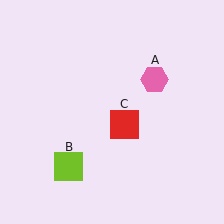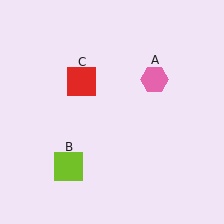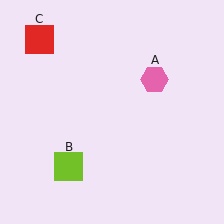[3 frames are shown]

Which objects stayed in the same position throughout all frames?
Pink hexagon (object A) and lime square (object B) remained stationary.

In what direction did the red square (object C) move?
The red square (object C) moved up and to the left.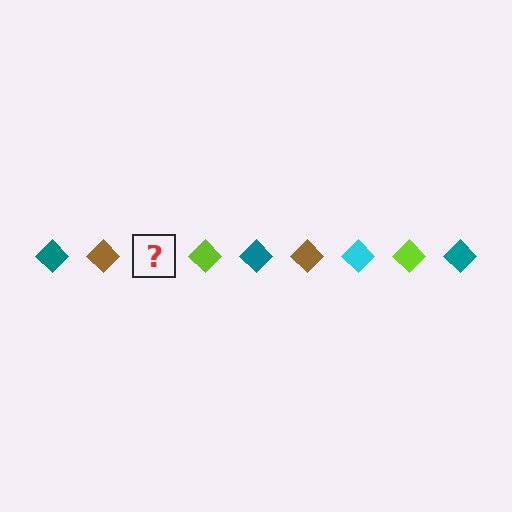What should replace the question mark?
The question mark should be replaced with a cyan diamond.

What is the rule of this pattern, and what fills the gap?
The rule is that the pattern cycles through teal, brown, cyan, lime diamonds. The gap should be filled with a cyan diamond.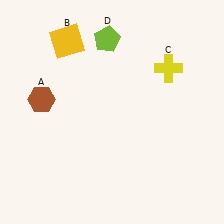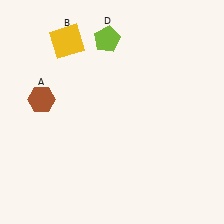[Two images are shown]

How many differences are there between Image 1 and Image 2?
There is 1 difference between the two images.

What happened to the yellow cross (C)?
The yellow cross (C) was removed in Image 2. It was in the top-right area of Image 1.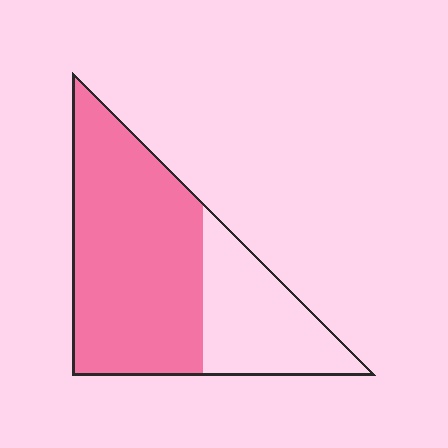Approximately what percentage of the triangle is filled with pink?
Approximately 70%.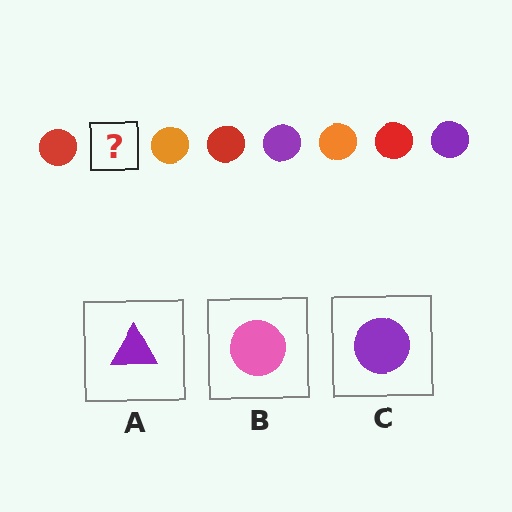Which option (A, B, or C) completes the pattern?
C.